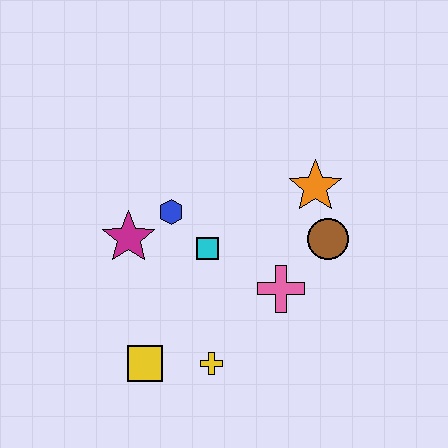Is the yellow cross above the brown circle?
No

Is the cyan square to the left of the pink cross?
Yes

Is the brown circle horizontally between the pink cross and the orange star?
No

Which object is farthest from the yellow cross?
The orange star is farthest from the yellow cross.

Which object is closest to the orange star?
The brown circle is closest to the orange star.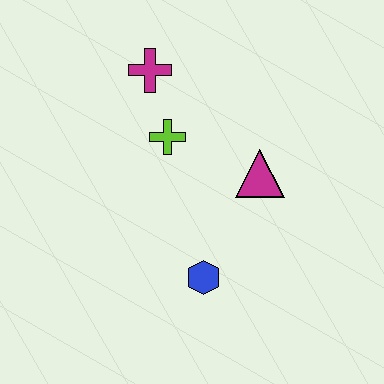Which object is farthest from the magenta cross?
The blue hexagon is farthest from the magenta cross.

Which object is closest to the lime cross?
The magenta cross is closest to the lime cross.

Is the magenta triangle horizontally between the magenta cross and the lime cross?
No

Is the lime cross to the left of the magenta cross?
No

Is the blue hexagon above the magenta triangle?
No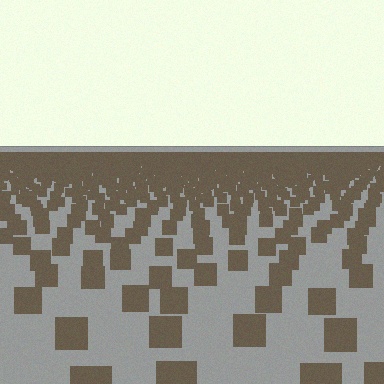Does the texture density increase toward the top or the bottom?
Density increases toward the top.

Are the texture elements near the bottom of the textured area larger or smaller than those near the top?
Larger. Near the bottom, elements are closer to the viewer and appear at a bigger on-screen size.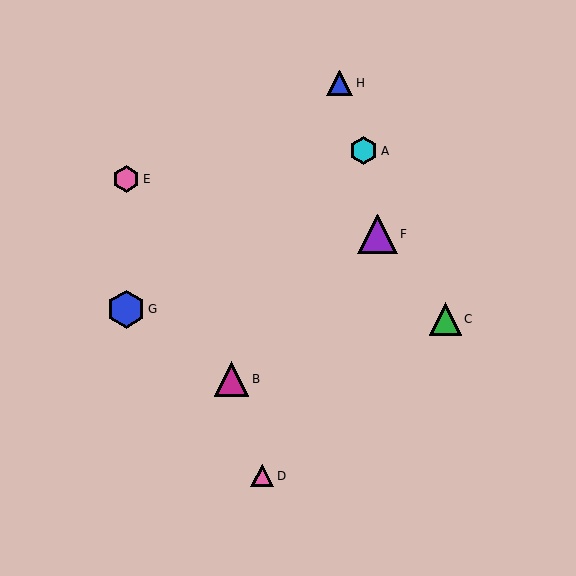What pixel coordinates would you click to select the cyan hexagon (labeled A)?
Click at (364, 151) to select the cyan hexagon A.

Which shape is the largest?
The purple triangle (labeled F) is the largest.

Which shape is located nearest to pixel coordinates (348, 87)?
The blue triangle (labeled H) at (340, 83) is nearest to that location.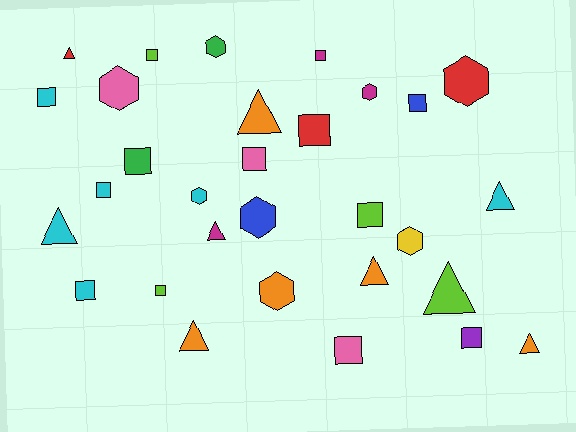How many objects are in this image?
There are 30 objects.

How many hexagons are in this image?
There are 8 hexagons.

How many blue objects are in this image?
There are 2 blue objects.